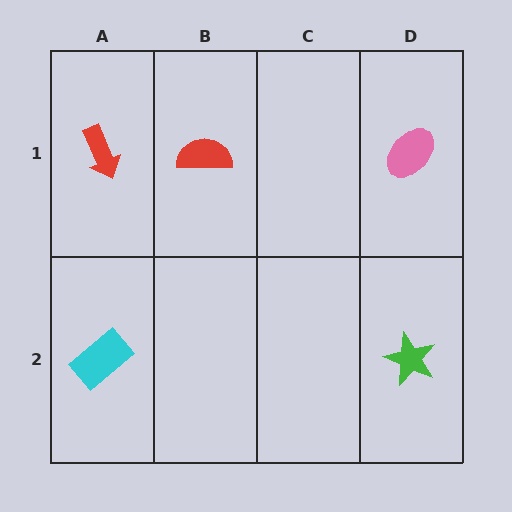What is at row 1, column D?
A pink ellipse.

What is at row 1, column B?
A red semicircle.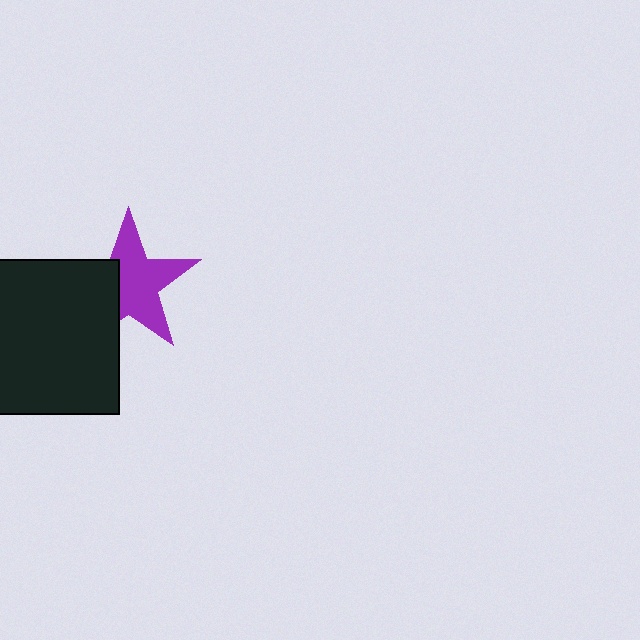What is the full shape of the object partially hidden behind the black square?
The partially hidden object is a purple star.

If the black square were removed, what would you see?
You would see the complete purple star.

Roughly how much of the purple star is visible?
About half of it is visible (roughly 65%).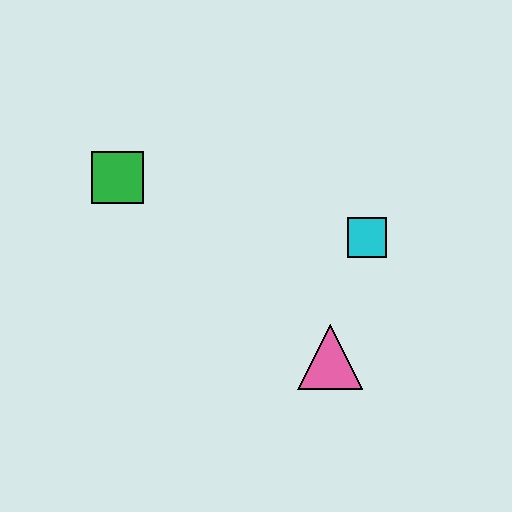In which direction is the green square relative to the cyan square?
The green square is to the left of the cyan square.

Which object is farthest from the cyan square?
The green square is farthest from the cyan square.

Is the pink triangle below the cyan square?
Yes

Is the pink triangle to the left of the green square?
No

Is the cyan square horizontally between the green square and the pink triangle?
No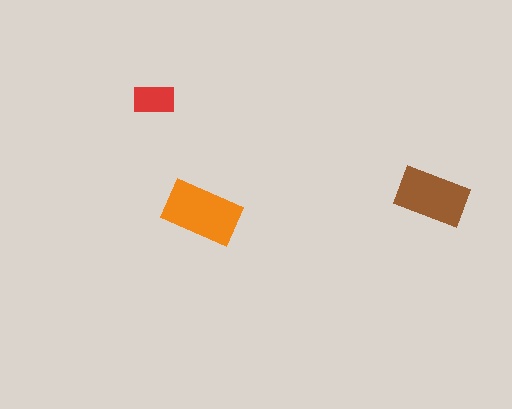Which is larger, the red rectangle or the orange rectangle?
The orange one.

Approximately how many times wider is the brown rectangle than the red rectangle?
About 1.5 times wider.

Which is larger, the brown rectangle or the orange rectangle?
The orange one.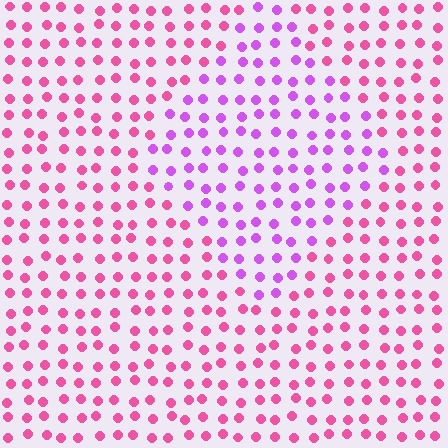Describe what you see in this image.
The image is filled with small pink elements in a uniform arrangement. A diamond-shaped region is visible where the elements are tinted to a slightly different hue, forming a subtle color boundary.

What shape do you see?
I see a diamond.